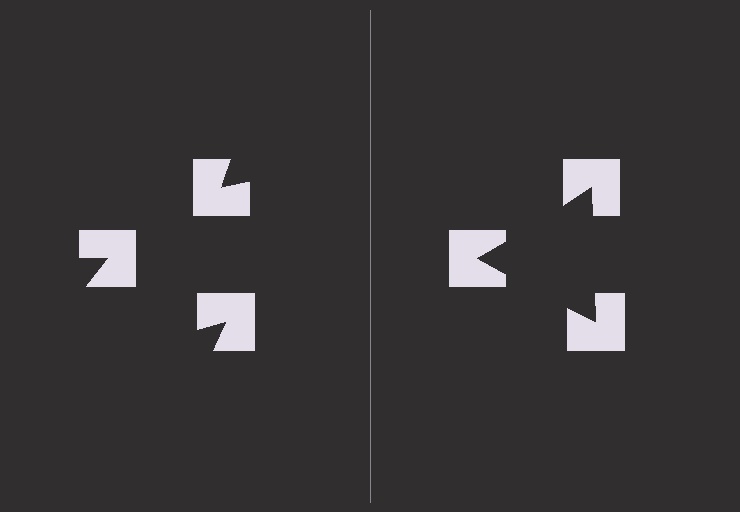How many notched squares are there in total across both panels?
6 — 3 on each side.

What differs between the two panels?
The notched squares are positioned identically on both sides; only the wedge orientations differ. On the right they align to a triangle; on the left they are misaligned.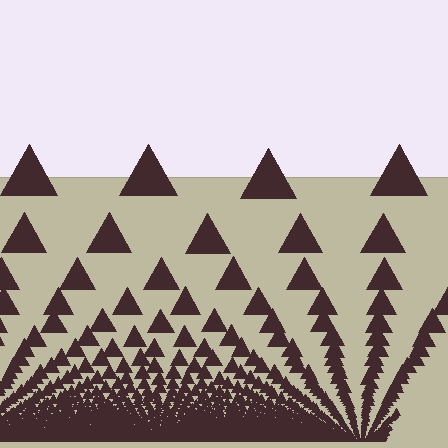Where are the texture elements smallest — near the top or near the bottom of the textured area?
Near the bottom.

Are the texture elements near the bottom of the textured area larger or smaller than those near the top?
Smaller. The gradient is inverted — elements near the bottom are smaller and denser.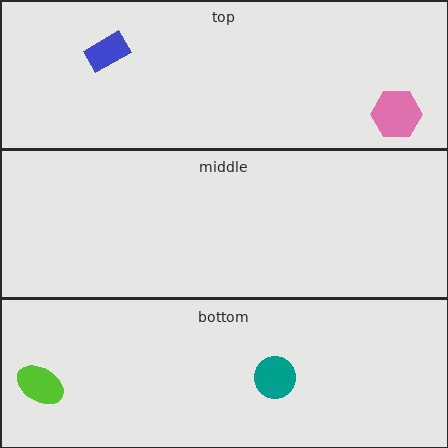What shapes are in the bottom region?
The teal circle, the lime ellipse.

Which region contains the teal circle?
The bottom region.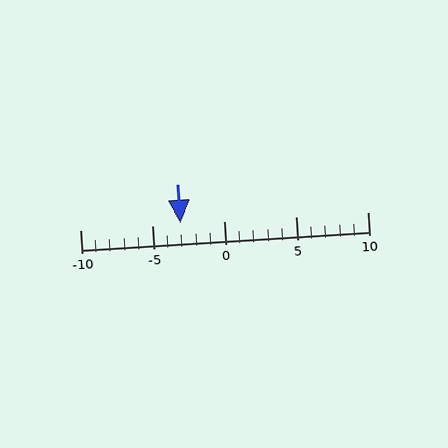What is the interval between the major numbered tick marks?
The major tick marks are spaced 5 units apart.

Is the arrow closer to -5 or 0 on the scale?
The arrow is closer to -5.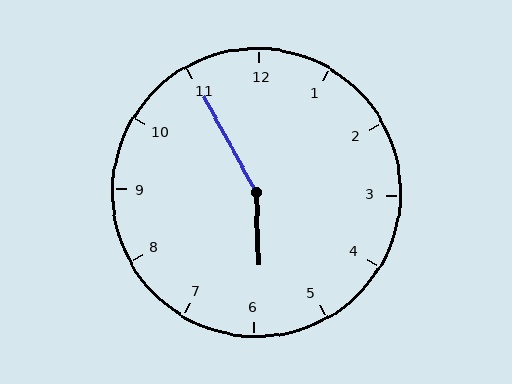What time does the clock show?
5:55.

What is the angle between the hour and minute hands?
Approximately 152 degrees.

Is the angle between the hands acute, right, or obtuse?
It is obtuse.